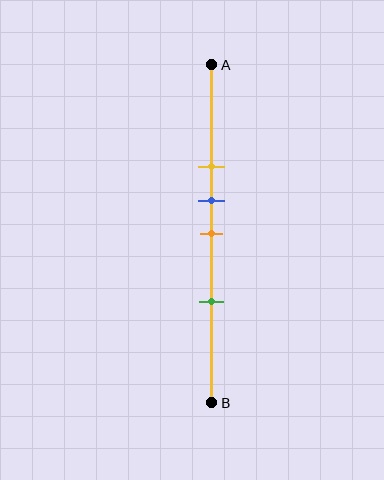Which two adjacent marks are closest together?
The blue and orange marks are the closest adjacent pair.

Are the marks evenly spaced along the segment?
No, the marks are not evenly spaced.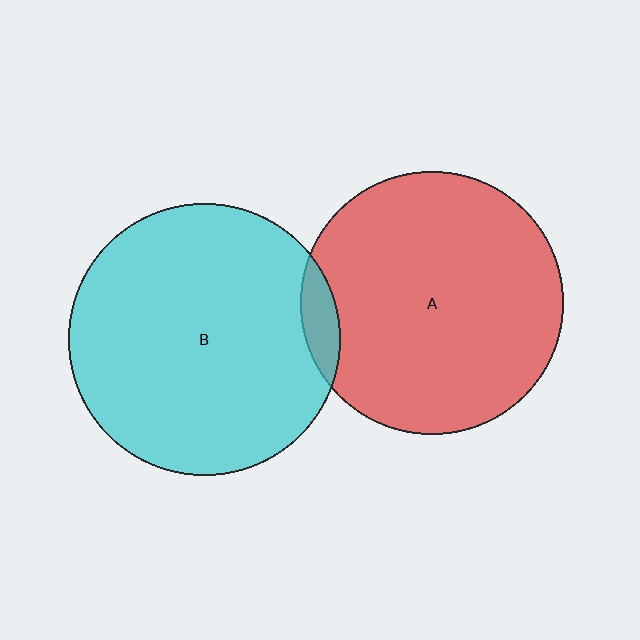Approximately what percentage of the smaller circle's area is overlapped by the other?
Approximately 5%.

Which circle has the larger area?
Circle B (cyan).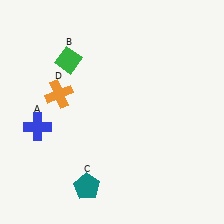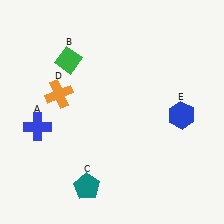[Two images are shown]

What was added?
A blue hexagon (E) was added in Image 2.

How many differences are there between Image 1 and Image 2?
There is 1 difference between the two images.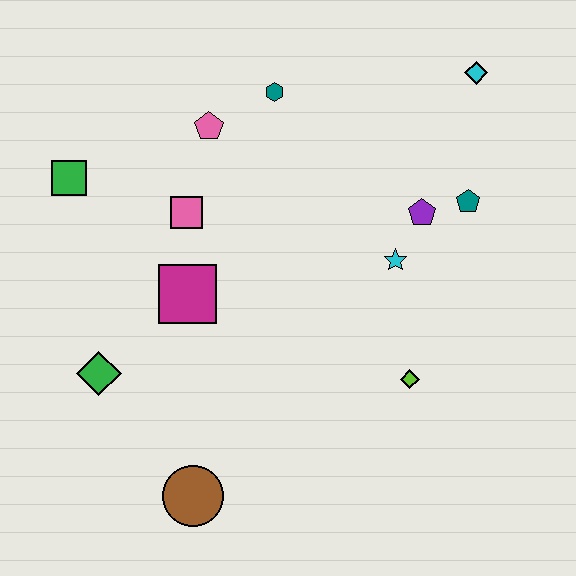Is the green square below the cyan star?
No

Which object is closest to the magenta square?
The pink square is closest to the magenta square.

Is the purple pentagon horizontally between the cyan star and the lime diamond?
No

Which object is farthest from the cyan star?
The green square is farthest from the cyan star.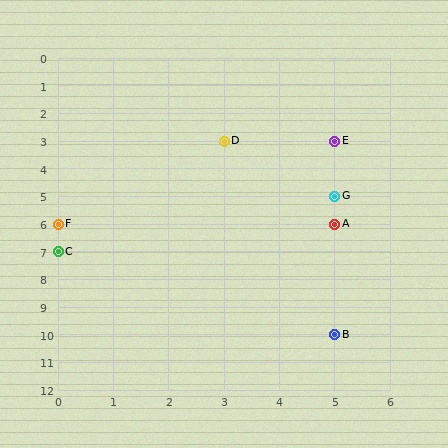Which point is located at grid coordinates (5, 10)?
Point B is at (5, 10).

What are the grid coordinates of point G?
Point G is at grid coordinates (5, 5).